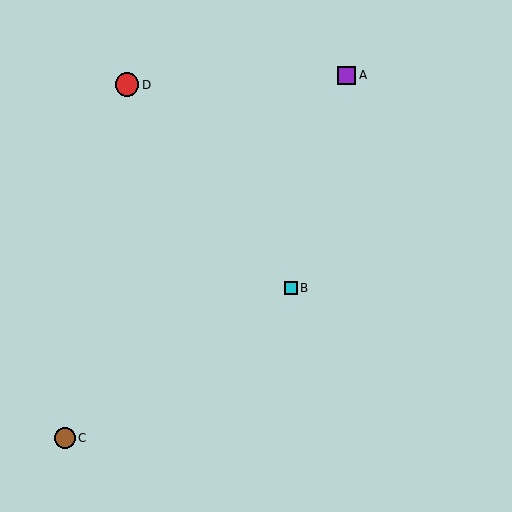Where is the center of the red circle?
The center of the red circle is at (127, 85).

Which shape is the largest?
The red circle (labeled D) is the largest.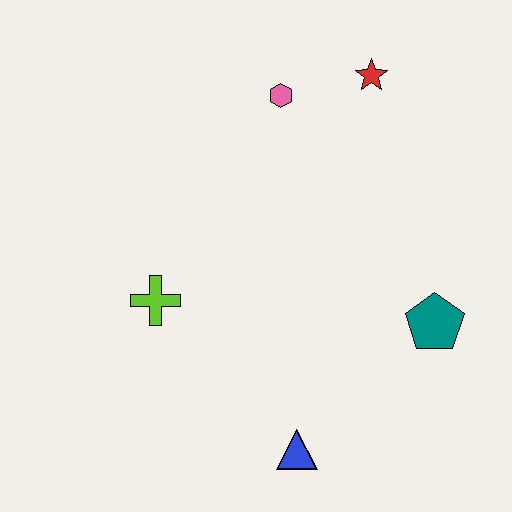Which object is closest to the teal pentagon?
The blue triangle is closest to the teal pentagon.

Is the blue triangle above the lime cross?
No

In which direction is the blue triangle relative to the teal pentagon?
The blue triangle is to the left of the teal pentagon.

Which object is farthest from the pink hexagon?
The blue triangle is farthest from the pink hexagon.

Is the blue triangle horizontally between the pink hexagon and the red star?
Yes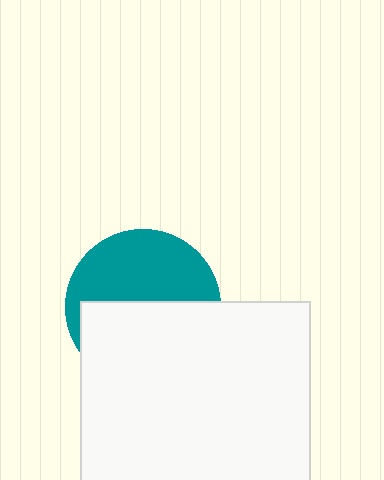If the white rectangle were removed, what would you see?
You would see the complete teal circle.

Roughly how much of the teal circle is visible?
About half of it is visible (roughly 48%).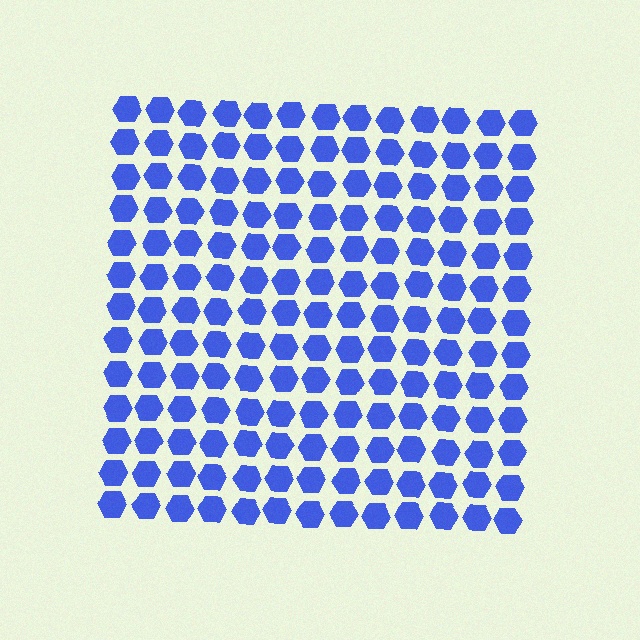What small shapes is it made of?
It is made of small hexagons.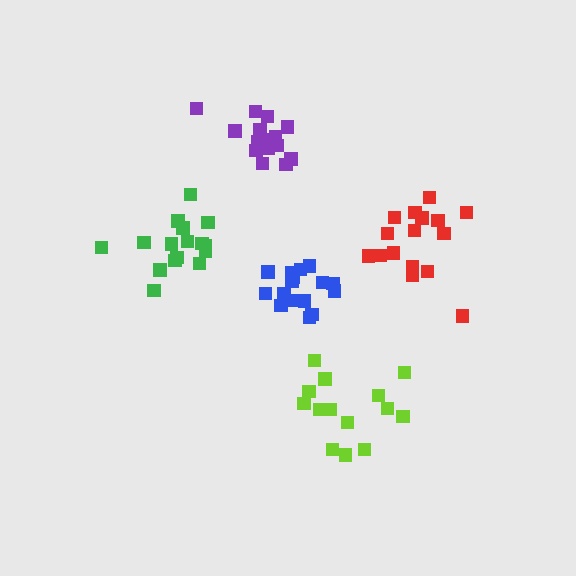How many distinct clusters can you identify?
There are 5 distinct clusters.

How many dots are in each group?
Group 1: 16 dots, Group 2: 16 dots, Group 3: 16 dots, Group 4: 19 dots, Group 5: 14 dots (81 total).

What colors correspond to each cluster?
The clusters are colored: green, red, blue, purple, lime.